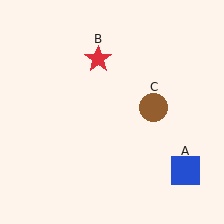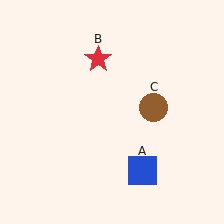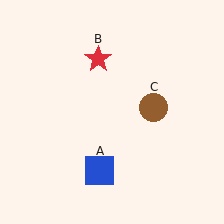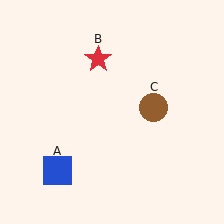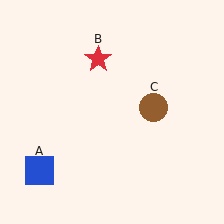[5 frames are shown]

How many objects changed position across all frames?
1 object changed position: blue square (object A).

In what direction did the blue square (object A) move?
The blue square (object A) moved left.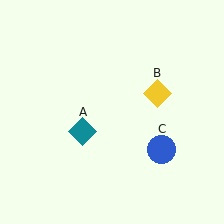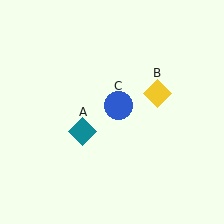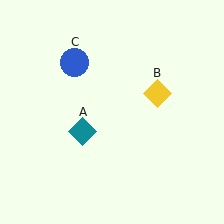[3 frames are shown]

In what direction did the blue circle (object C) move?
The blue circle (object C) moved up and to the left.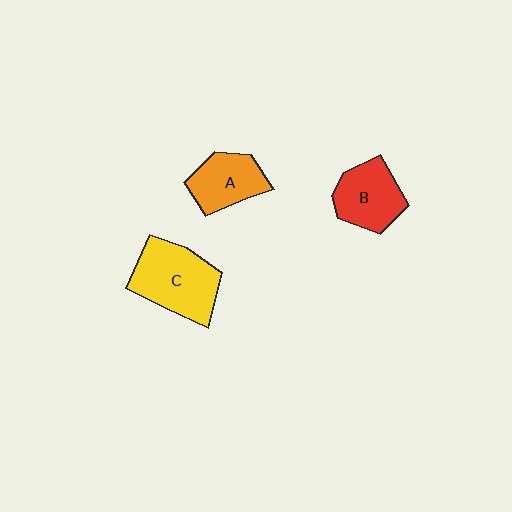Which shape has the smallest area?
Shape A (orange).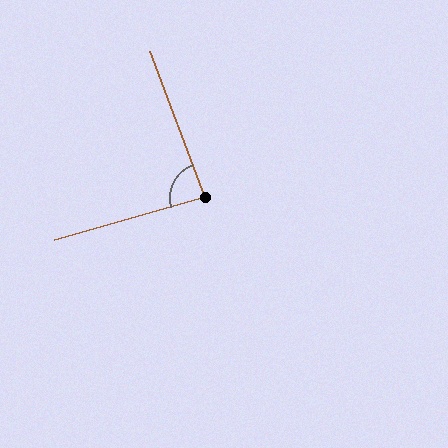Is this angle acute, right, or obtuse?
It is approximately a right angle.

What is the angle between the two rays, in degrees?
Approximately 85 degrees.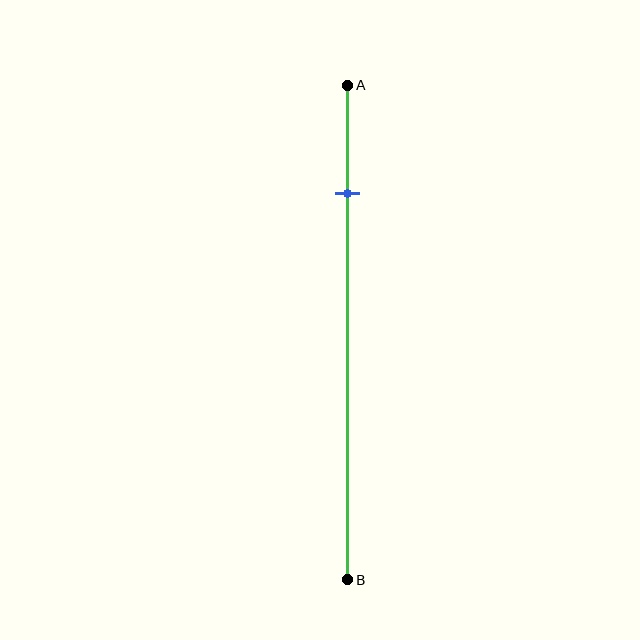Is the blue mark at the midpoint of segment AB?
No, the mark is at about 20% from A, not at the 50% midpoint.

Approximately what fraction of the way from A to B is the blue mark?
The blue mark is approximately 20% of the way from A to B.